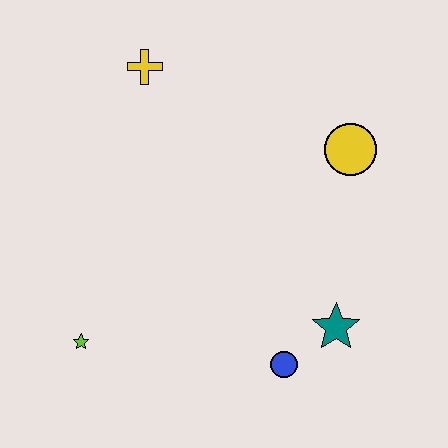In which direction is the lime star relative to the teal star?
The lime star is to the left of the teal star.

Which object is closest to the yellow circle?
The teal star is closest to the yellow circle.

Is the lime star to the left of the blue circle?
Yes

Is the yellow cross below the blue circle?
No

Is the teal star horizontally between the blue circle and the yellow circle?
Yes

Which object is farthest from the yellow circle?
The lime star is farthest from the yellow circle.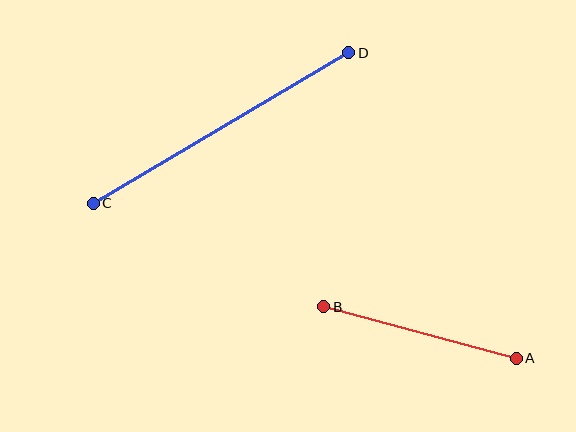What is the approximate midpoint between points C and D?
The midpoint is at approximately (221, 128) pixels.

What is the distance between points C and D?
The distance is approximately 296 pixels.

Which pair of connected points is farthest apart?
Points C and D are farthest apart.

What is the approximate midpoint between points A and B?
The midpoint is at approximately (420, 332) pixels.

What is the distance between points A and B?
The distance is approximately 199 pixels.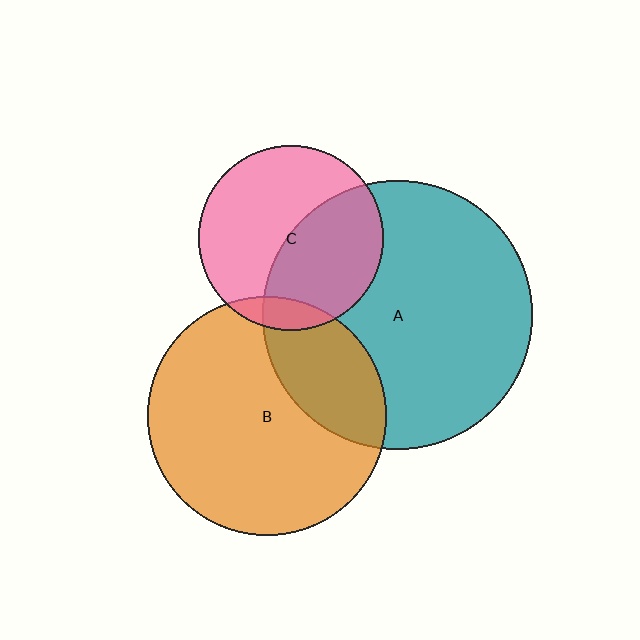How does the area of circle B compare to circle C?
Approximately 1.7 times.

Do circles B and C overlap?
Yes.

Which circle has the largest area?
Circle A (teal).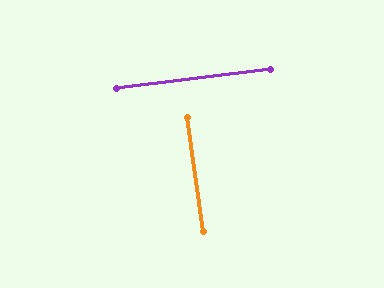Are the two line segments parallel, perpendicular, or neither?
Perpendicular — they meet at approximately 89°.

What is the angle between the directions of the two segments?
Approximately 89 degrees.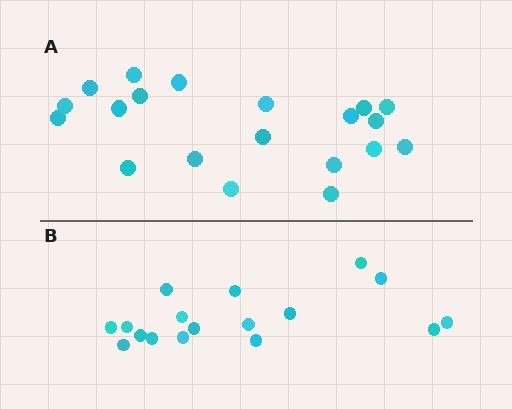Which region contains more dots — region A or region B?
Region A (the top region) has more dots.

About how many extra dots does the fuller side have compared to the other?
Region A has just a few more — roughly 2 or 3 more dots than region B.